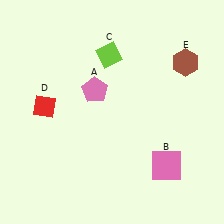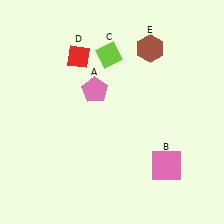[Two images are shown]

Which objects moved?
The objects that moved are: the red diamond (D), the brown hexagon (E).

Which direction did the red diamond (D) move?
The red diamond (D) moved up.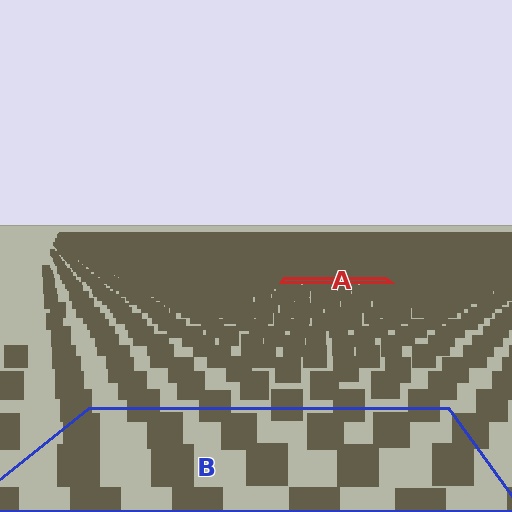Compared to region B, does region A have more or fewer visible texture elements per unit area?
Region A has more texture elements per unit area — they are packed more densely because it is farther away.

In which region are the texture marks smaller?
The texture marks are smaller in region A, because it is farther away.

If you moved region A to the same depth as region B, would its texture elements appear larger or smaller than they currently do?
They would appear larger. At a closer depth, the same texture elements are projected at a bigger on-screen size.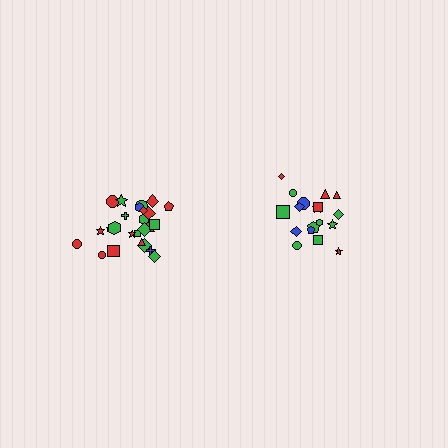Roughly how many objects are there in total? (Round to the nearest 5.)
Roughly 45 objects in total.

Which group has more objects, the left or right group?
The left group.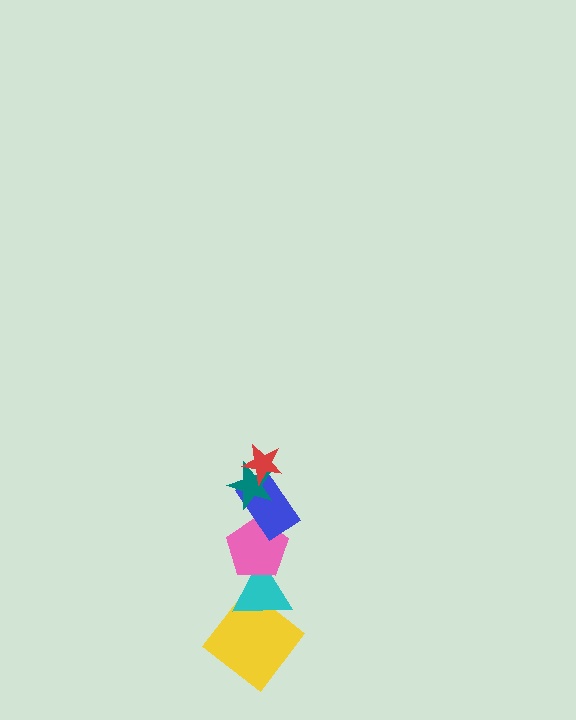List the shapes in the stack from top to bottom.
From top to bottom: the red star, the teal star, the blue rectangle, the pink pentagon, the cyan triangle, the yellow diamond.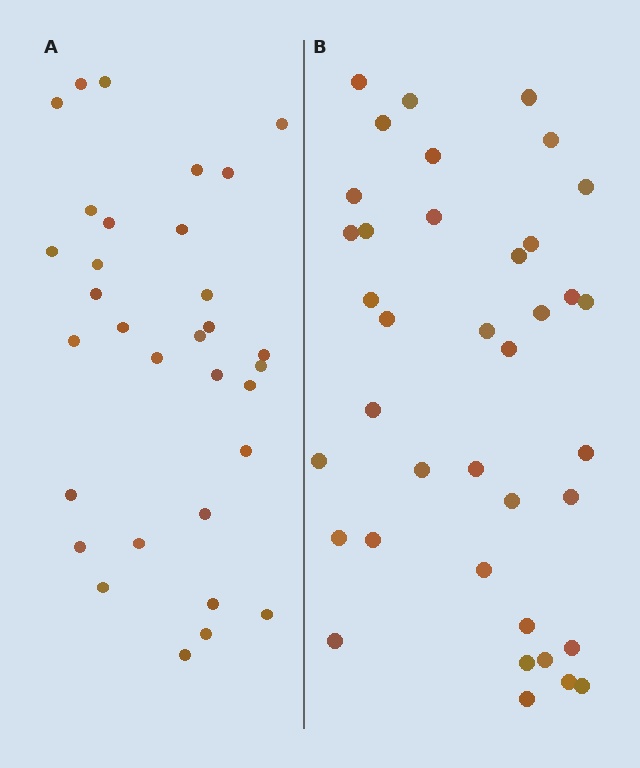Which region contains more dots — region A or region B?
Region B (the right region) has more dots.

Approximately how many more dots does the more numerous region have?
Region B has about 6 more dots than region A.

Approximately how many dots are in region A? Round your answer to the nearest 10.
About 30 dots. (The exact count is 32, which rounds to 30.)